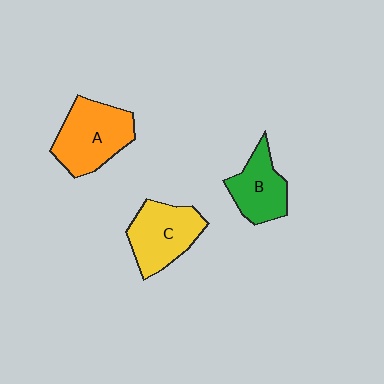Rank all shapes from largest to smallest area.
From largest to smallest: A (orange), C (yellow), B (green).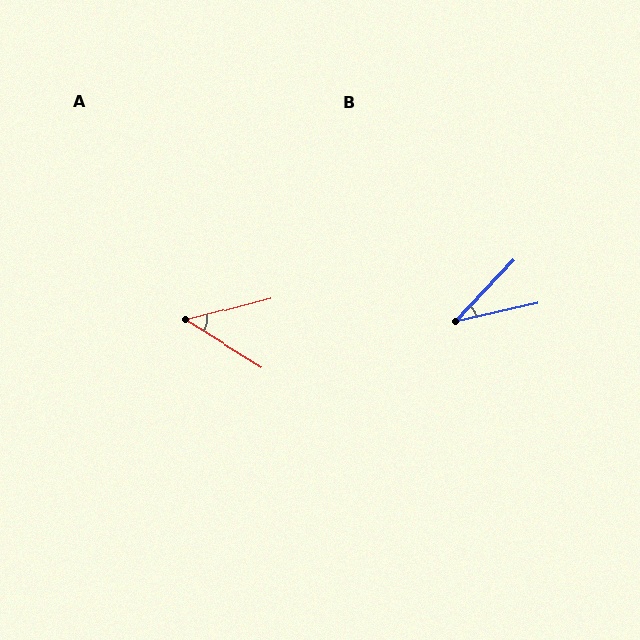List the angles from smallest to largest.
B (34°), A (47°).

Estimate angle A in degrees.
Approximately 47 degrees.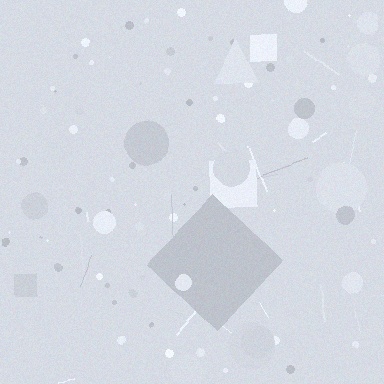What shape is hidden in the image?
A diamond is hidden in the image.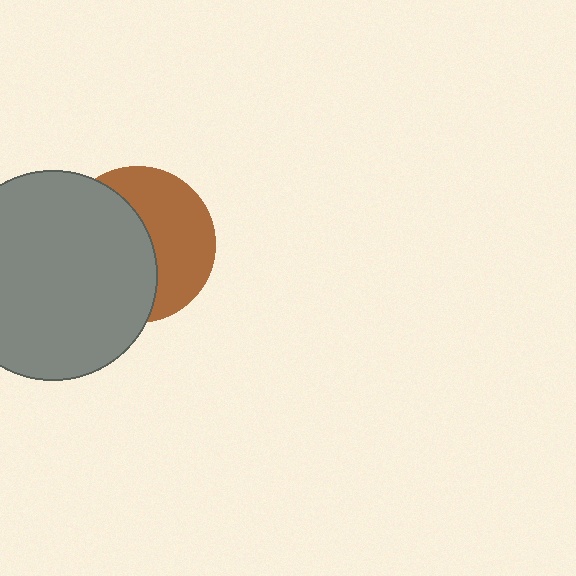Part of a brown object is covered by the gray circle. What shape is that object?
It is a circle.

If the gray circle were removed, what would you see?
You would see the complete brown circle.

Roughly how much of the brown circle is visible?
About half of it is visible (roughly 46%).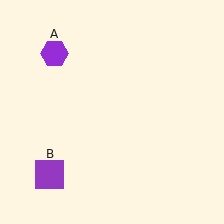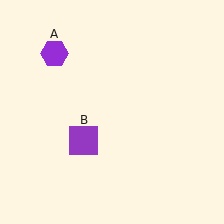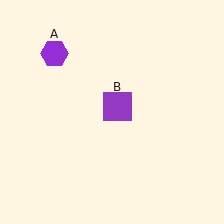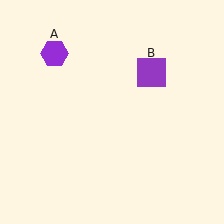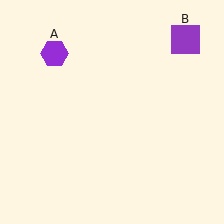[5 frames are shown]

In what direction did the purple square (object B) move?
The purple square (object B) moved up and to the right.